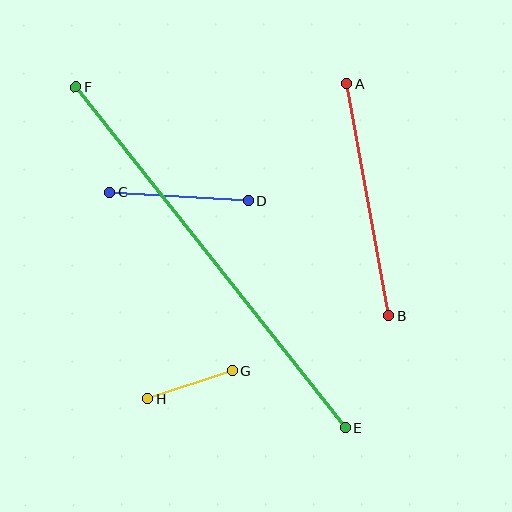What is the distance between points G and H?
The distance is approximately 89 pixels.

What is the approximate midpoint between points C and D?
The midpoint is at approximately (179, 197) pixels.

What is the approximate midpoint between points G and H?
The midpoint is at approximately (190, 385) pixels.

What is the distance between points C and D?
The distance is approximately 139 pixels.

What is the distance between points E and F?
The distance is approximately 435 pixels.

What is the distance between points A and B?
The distance is approximately 236 pixels.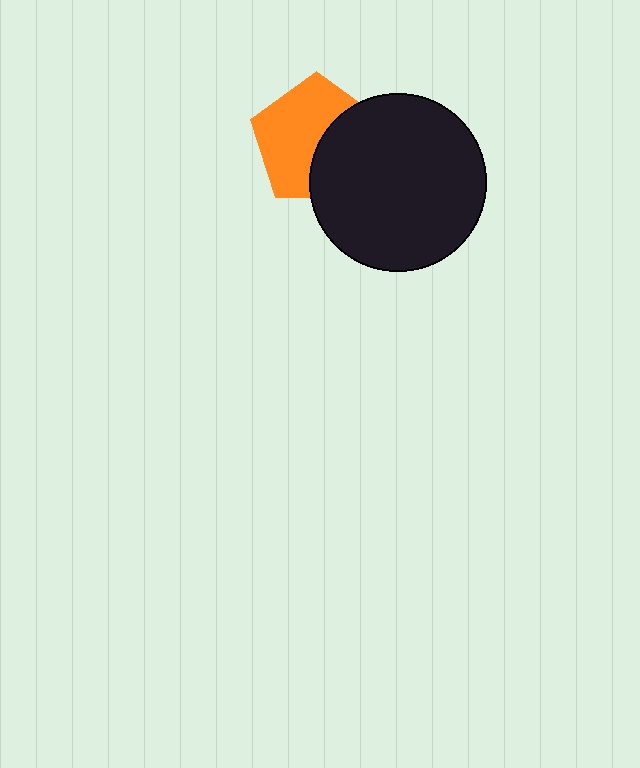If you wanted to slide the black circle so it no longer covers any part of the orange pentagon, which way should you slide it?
Slide it right — that is the most direct way to separate the two shapes.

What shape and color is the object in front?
The object in front is a black circle.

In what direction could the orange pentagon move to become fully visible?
The orange pentagon could move left. That would shift it out from behind the black circle entirely.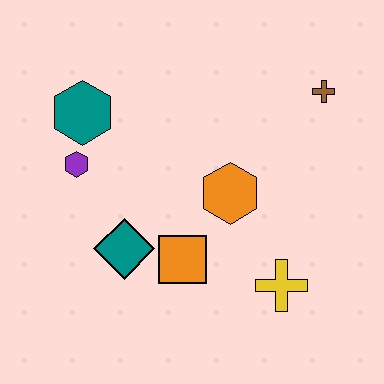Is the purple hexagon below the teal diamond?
No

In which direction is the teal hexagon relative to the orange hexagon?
The teal hexagon is to the left of the orange hexagon.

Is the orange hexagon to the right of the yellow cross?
No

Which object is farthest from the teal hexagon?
The yellow cross is farthest from the teal hexagon.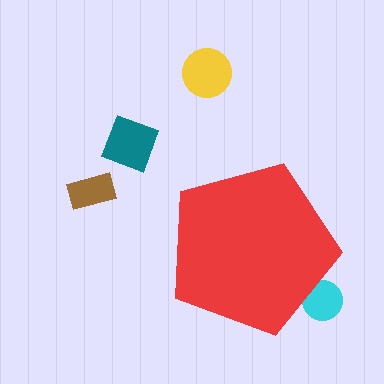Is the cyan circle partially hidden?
Yes, the cyan circle is partially hidden behind the red pentagon.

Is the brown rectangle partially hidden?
No, the brown rectangle is fully visible.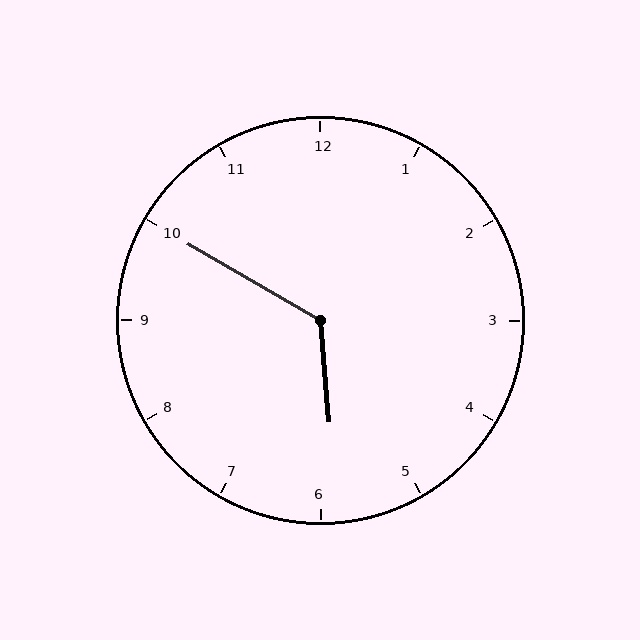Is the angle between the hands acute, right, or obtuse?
It is obtuse.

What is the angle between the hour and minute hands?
Approximately 125 degrees.